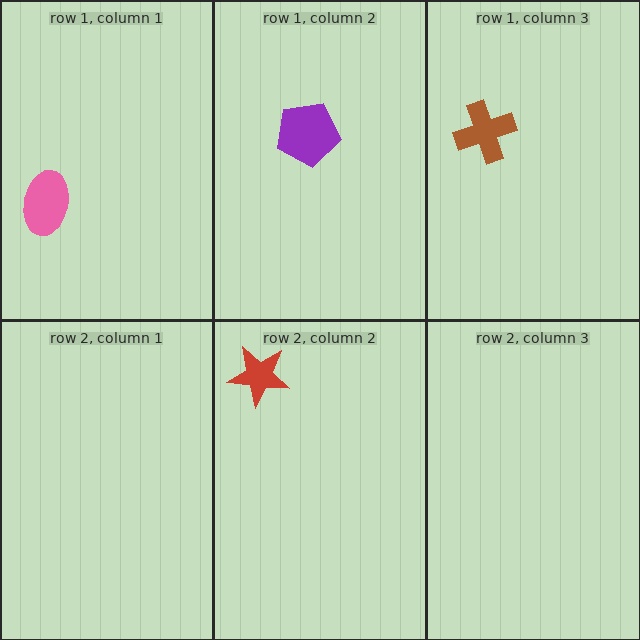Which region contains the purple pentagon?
The row 1, column 2 region.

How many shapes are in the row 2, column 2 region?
1.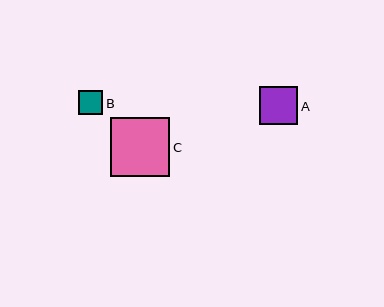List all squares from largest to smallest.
From largest to smallest: C, A, B.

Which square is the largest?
Square C is the largest with a size of approximately 60 pixels.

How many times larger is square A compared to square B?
Square A is approximately 1.6 times the size of square B.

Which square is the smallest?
Square B is the smallest with a size of approximately 24 pixels.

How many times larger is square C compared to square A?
Square C is approximately 1.6 times the size of square A.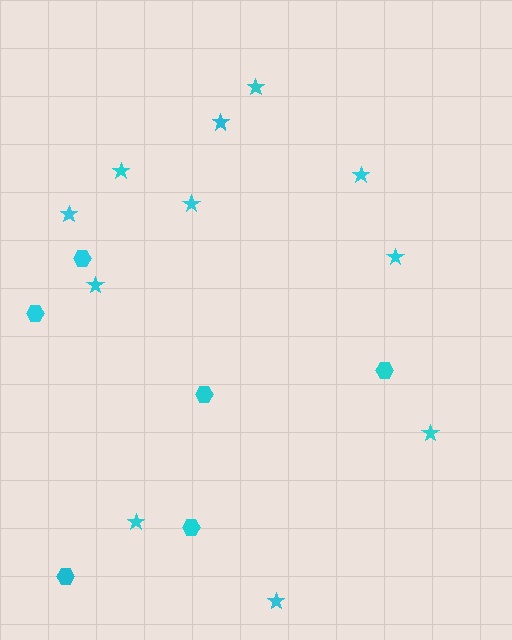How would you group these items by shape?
There are 2 groups: one group of hexagons (6) and one group of stars (11).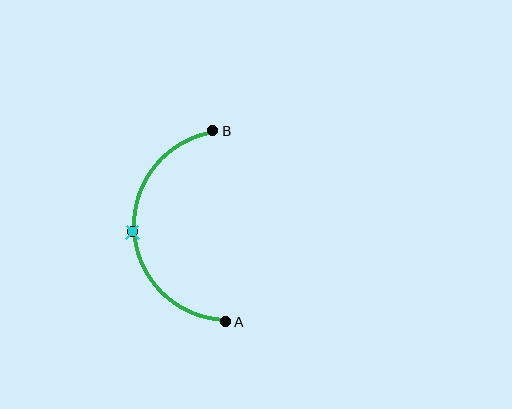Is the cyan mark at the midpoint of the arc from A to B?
Yes. The cyan mark lies on the arc at equal arc-length from both A and B — it is the arc midpoint.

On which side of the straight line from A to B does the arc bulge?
The arc bulges to the left of the straight line connecting A and B.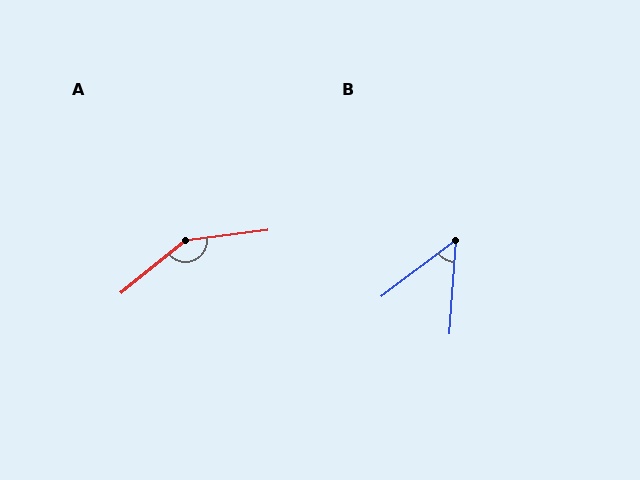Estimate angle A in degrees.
Approximately 148 degrees.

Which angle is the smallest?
B, at approximately 49 degrees.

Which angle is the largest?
A, at approximately 148 degrees.